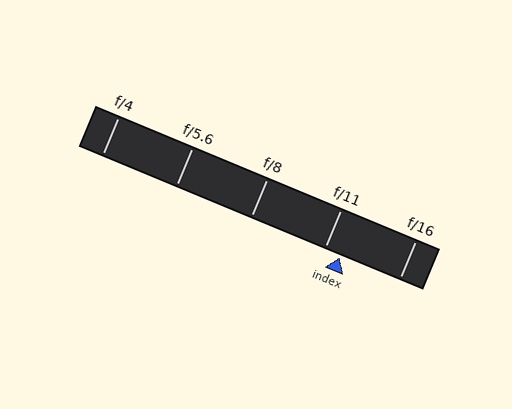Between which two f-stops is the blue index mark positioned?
The index mark is between f/11 and f/16.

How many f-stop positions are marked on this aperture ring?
There are 5 f-stop positions marked.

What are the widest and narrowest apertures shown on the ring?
The widest aperture shown is f/4 and the narrowest is f/16.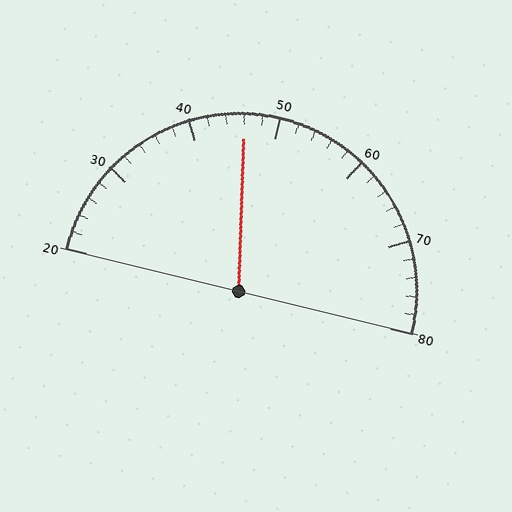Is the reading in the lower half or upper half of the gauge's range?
The reading is in the lower half of the range (20 to 80).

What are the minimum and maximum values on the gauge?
The gauge ranges from 20 to 80.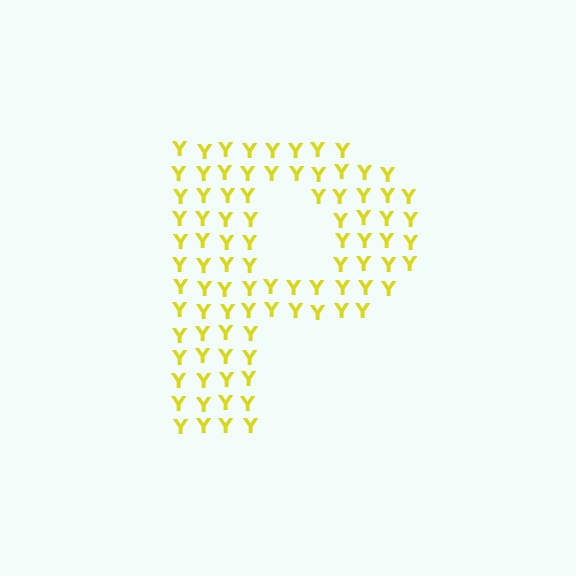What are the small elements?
The small elements are letter Y's.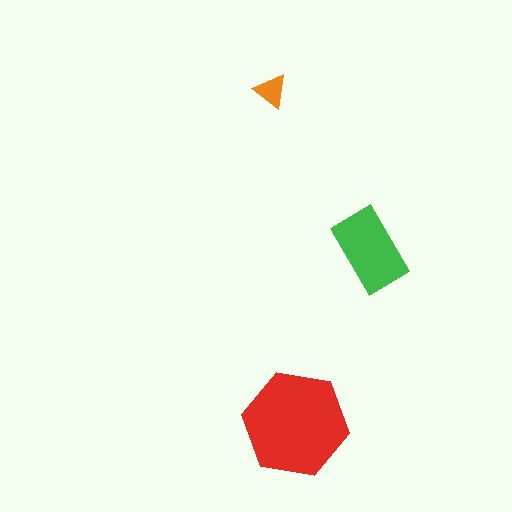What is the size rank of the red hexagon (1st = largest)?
1st.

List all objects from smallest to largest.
The orange triangle, the green rectangle, the red hexagon.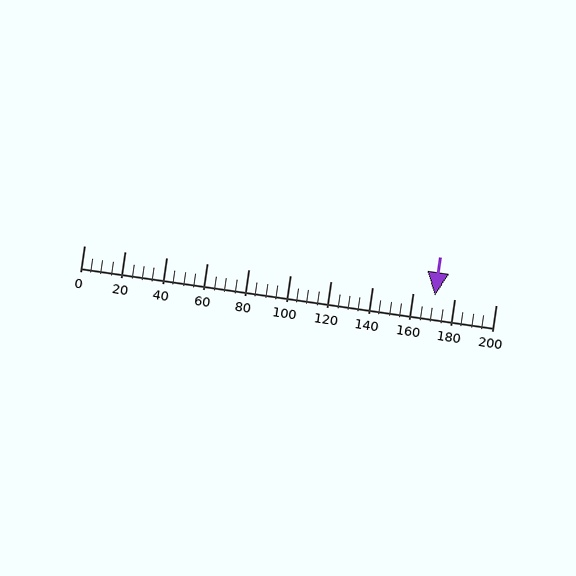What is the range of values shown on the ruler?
The ruler shows values from 0 to 200.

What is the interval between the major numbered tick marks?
The major tick marks are spaced 20 units apart.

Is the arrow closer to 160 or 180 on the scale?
The arrow is closer to 180.